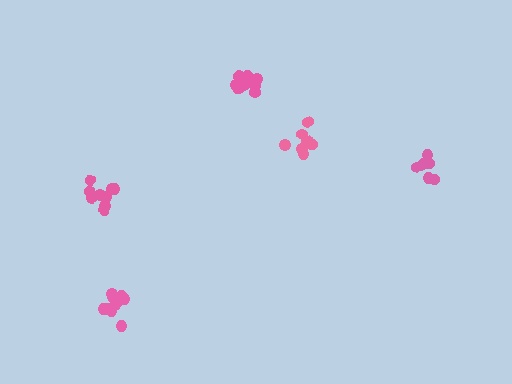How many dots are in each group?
Group 1: 12 dots, Group 2: 7 dots, Group 3: 12 dots, Group 4: 9 dots, Group 5: 7 dots (47 total).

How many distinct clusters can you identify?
There are 5 distinct clusters.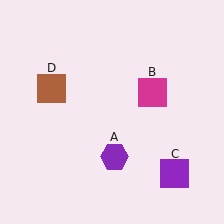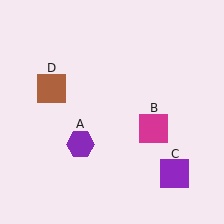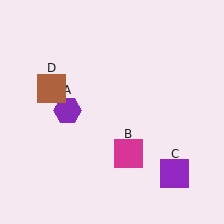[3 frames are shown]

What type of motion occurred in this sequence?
The purple hexagon (object A), magenta square (object B) rotated clockwise around the center of the scene.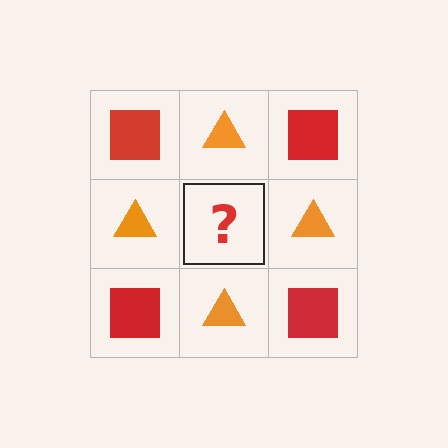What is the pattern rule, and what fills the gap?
The rule is that it alternates red square and orange triangle in a checkerboard pattern. The gap should be filled with a red square.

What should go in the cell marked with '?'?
The missing cell should contain a red square.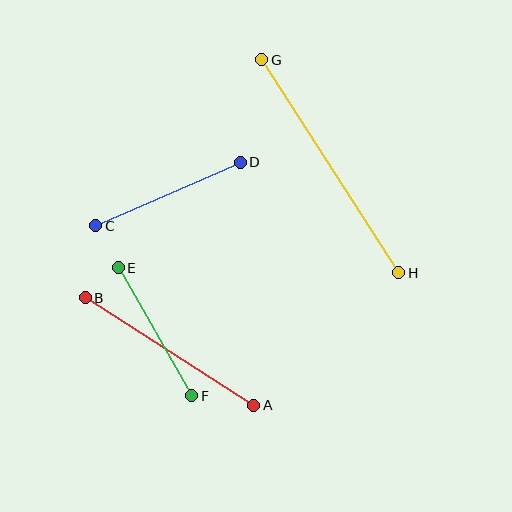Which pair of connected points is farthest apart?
Points G and H are farthest apart.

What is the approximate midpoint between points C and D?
The midpoint is at approximately (168, 194) pixels.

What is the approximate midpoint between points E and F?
The midpoint is at approximately (155, 332) pixels.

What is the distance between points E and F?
The distance is approximately 148 pixels.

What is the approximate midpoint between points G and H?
The midpoint is at approximately (330, 166) pixels.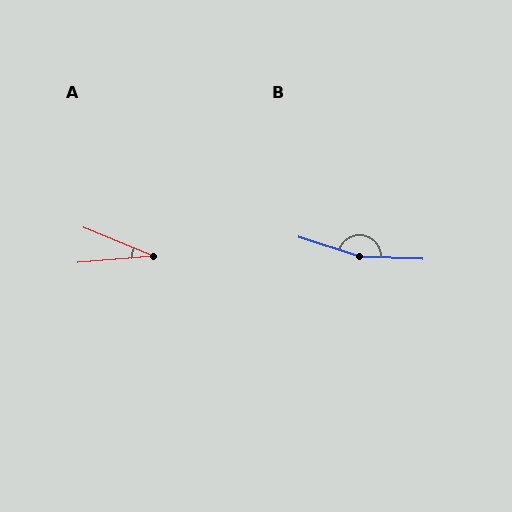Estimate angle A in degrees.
Approximately 28 degrees.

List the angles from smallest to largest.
A (28°), B (164°).